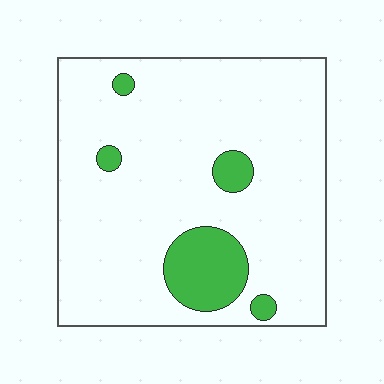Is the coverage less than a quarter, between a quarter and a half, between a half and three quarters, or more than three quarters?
Less than a quarter.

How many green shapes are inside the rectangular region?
5.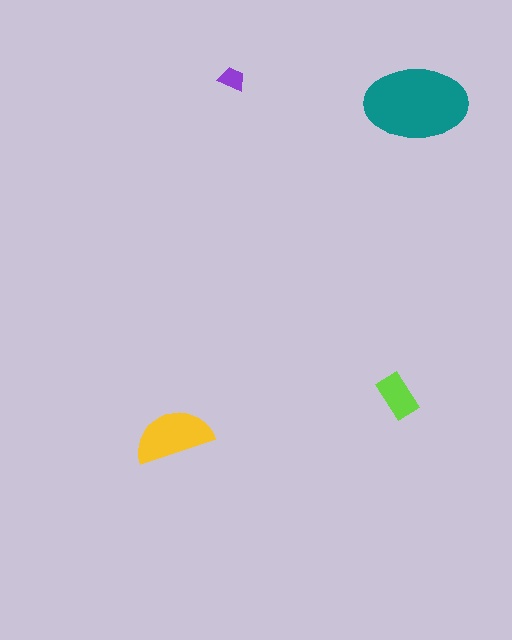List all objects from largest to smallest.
The teal ellipse, the yellow semicircle, the lime rectangle, the purple trapezoid.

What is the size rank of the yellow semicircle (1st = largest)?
2nd.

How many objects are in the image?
There are 4 objects in the image.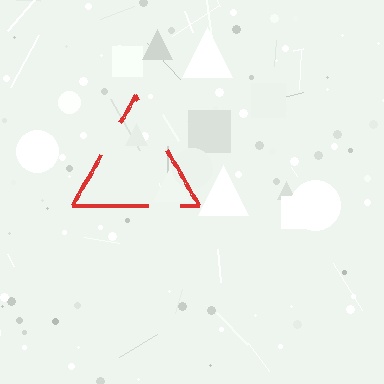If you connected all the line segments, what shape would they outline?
They would outline a triangle.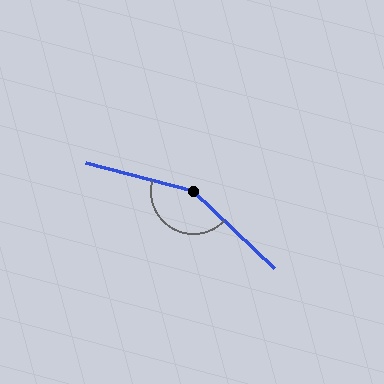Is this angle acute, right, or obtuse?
It is obtuse.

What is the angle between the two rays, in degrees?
Approximately 151 degrees.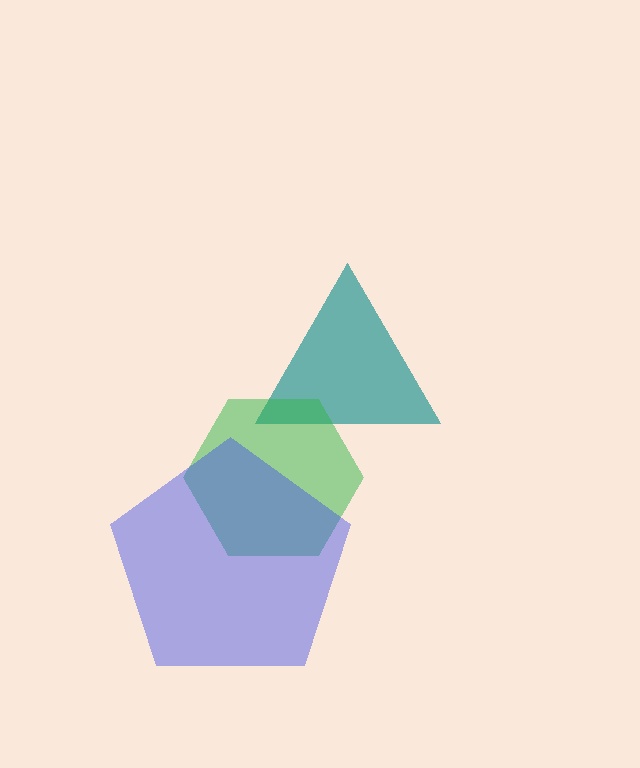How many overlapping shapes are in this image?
There are 3 overlapping shapes in the image.